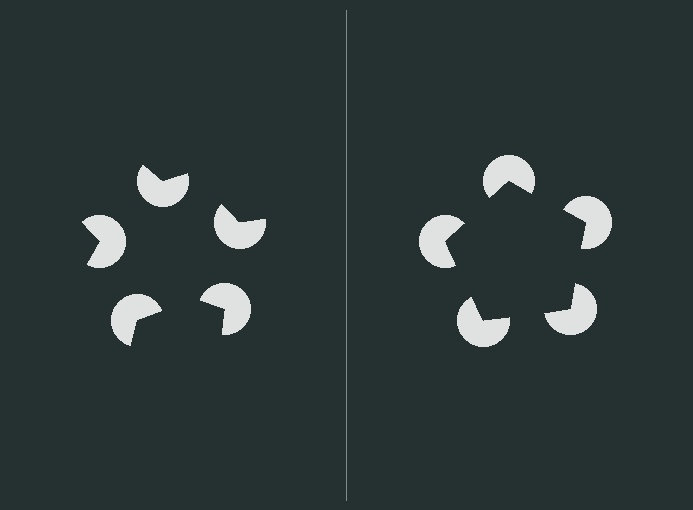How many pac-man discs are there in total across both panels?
10 — 5 on each side.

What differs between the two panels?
The pac-man discs are positioned identically on both sides; only the wedge orientations differ. On the right they align to a pentagon; on the left they are misaligned.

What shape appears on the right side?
An illusory pentagon.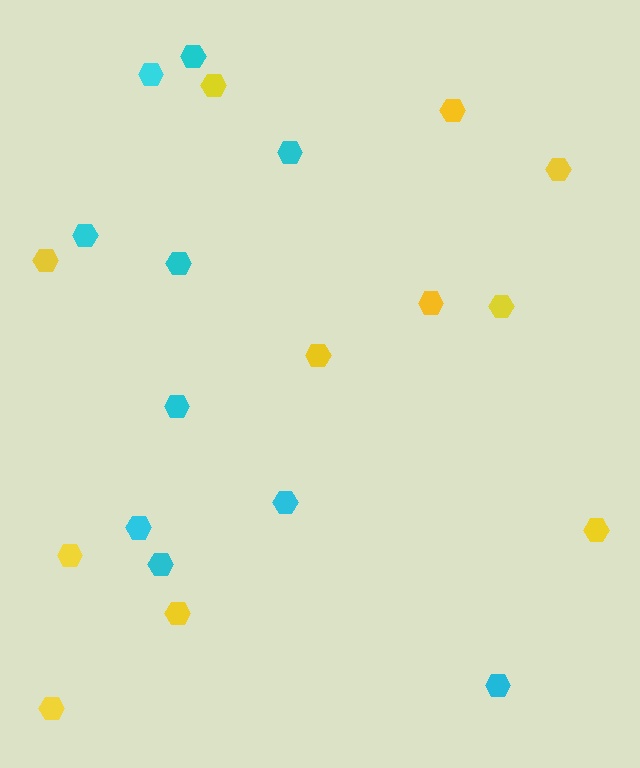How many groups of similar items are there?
There are 2 groups: one group of cyan hexagons (10) and one group of yellow hexagons (11).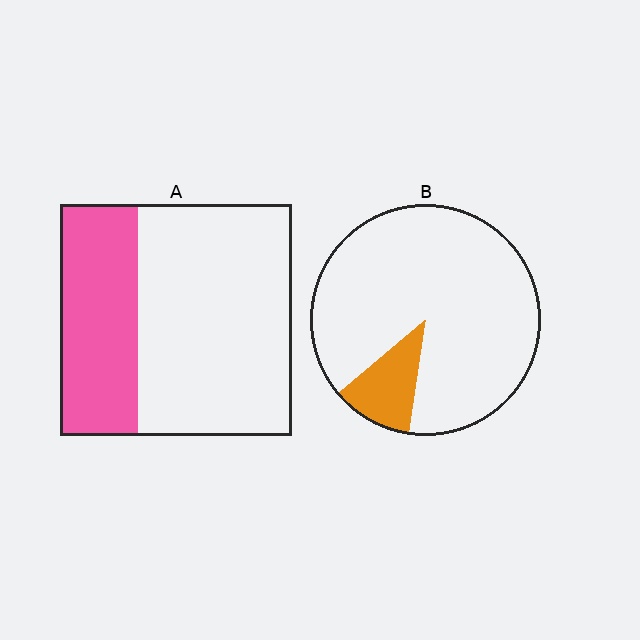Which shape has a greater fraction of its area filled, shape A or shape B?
Shape A.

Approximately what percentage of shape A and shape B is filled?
A is approximately 35% and B is approximately 10%.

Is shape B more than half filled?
No.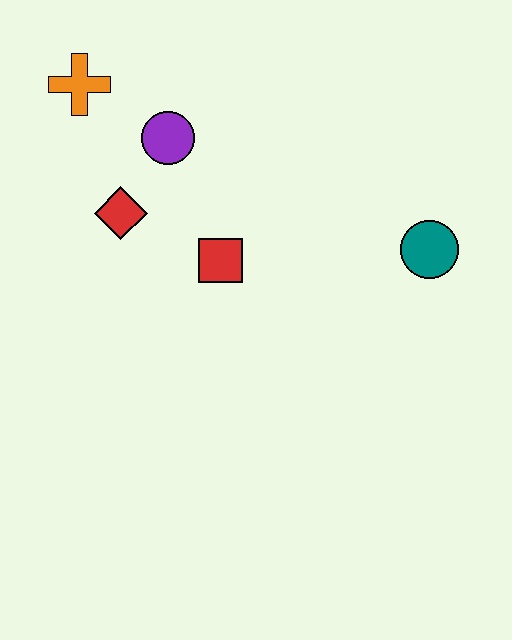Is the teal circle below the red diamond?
Yes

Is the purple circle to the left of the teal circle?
Yes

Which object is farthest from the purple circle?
The teal circle is farthest from the purple circle.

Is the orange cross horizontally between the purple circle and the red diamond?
No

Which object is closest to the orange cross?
The purple circle is closest to the orange cross.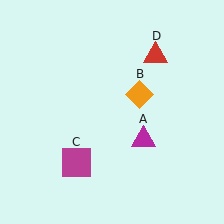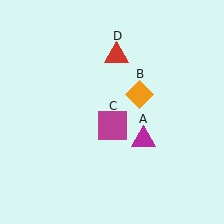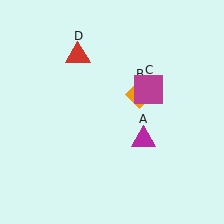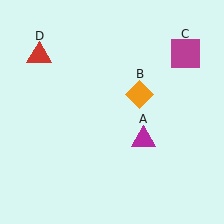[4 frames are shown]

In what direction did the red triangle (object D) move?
The red triangle (object D) moved left.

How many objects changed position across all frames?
2 objects changed position: magenta square (object C), red triangle (object D).